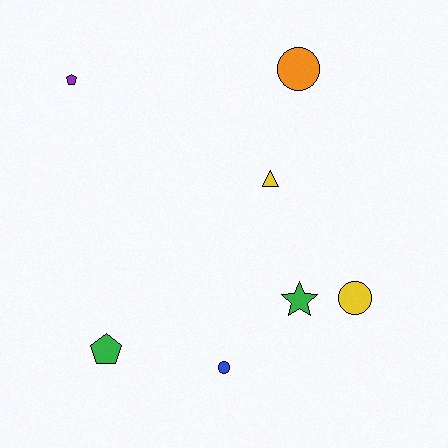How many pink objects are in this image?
There are no pink objects.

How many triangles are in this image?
There is 1 triangle.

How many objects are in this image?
There are 7 objects.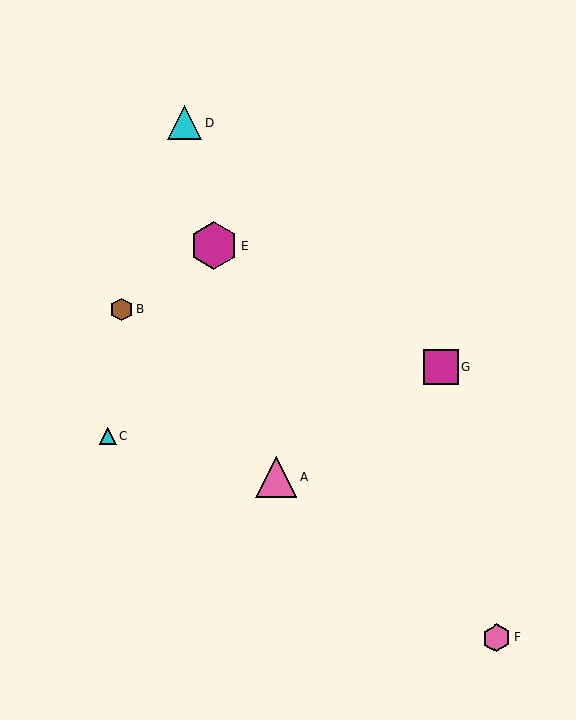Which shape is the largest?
The magenta hexagon (labeled E) is the largest.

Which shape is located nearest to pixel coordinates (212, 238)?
The magenta hexagon (labeled E) at (214, 246) is nearest to that location.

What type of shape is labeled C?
Shape C is a cyan triangle.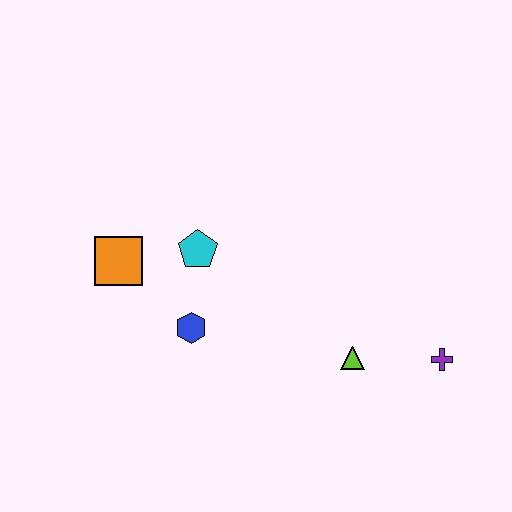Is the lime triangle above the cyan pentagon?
No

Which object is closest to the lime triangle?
The purple cross is closest to the lime triangle.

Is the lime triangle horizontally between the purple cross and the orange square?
Yes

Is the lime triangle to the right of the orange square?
Yes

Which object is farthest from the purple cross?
The orange square is farthest from the purple cross.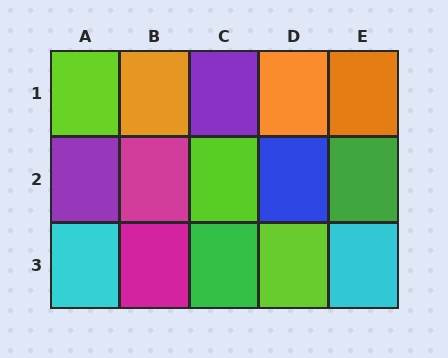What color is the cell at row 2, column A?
Purple.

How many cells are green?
2 cells are green.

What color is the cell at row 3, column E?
Cyan.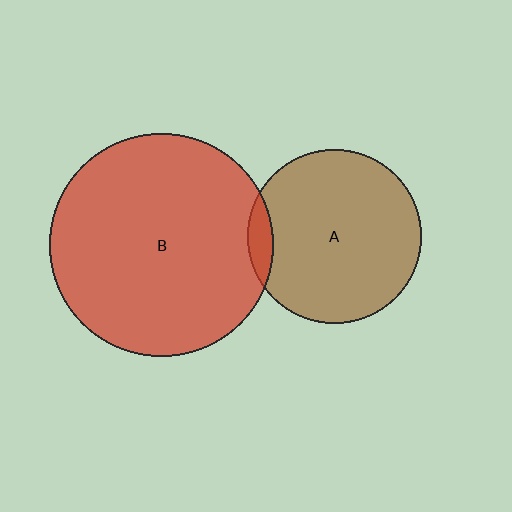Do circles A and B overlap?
Yes.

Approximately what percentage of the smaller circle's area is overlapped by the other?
Approximately 5%.